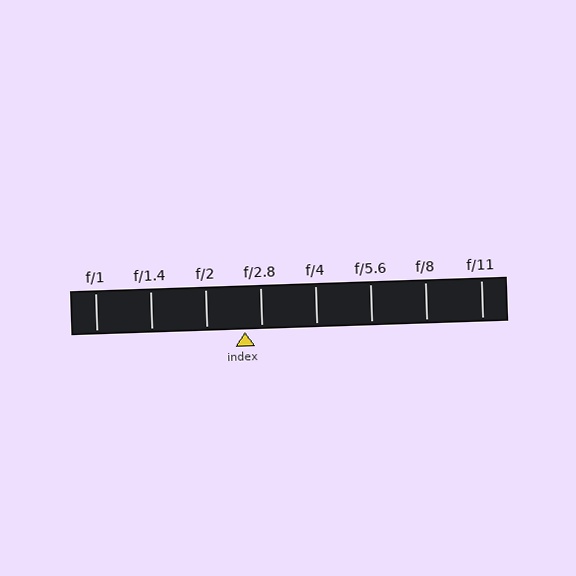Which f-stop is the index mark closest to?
The index mark is closest to f/2.8.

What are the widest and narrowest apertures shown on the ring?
The widest aperture shown is f/1 and the narrowest is f/11.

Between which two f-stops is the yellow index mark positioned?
The index mark is between f/2 and f/2.8.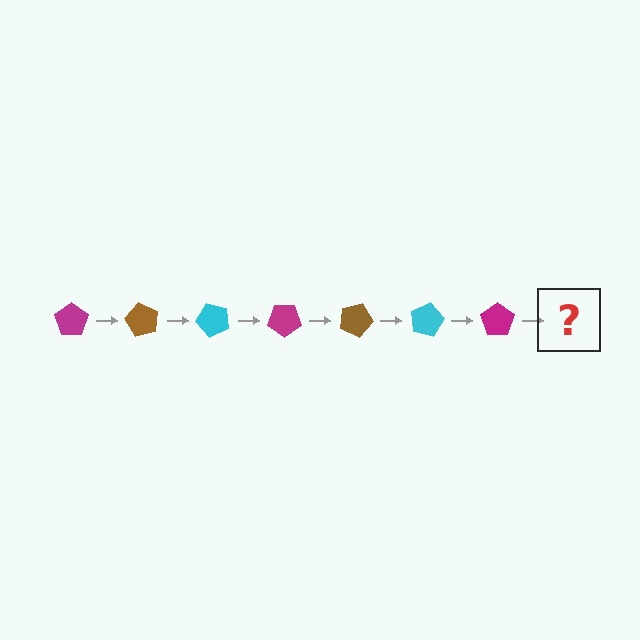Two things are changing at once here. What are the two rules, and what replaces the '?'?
The two rules are that it rotates 60 degrees each step and the color cycles through magenta, brown, and cyan. The '?' should be a brown pentagon, rotated 420 degrees from the start.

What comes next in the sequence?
The next element should be a brown pentagon, rotated 420 degrees from the start.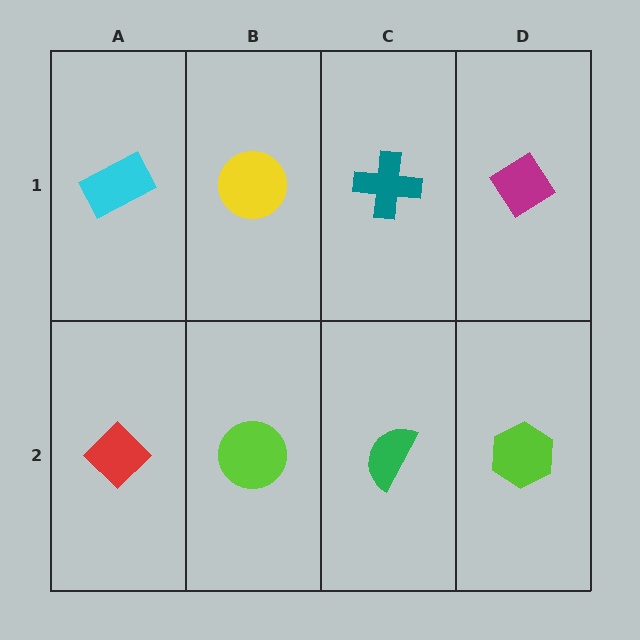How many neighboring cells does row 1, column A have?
2.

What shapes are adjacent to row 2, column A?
A cyan rectangle (row 1, column A), a lime circle (row 2, column B).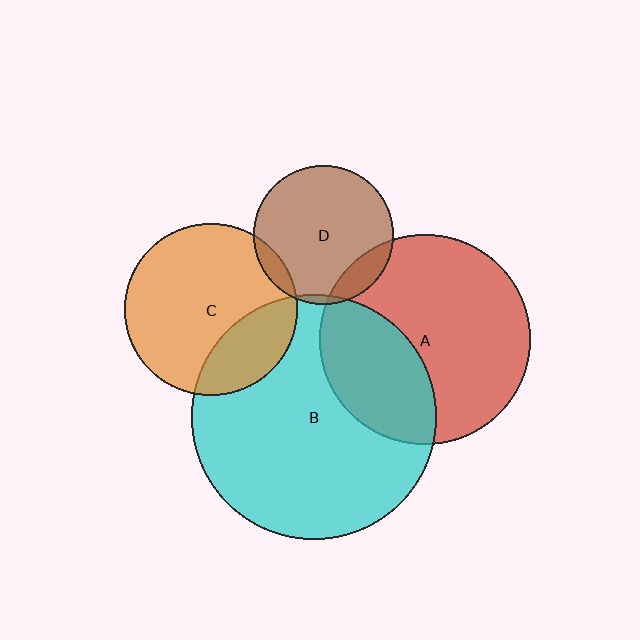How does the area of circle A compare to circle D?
Approximately 2.3 times.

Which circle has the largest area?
Circle B (cyan).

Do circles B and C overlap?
Yes.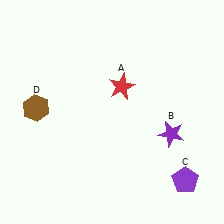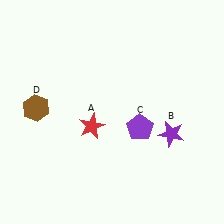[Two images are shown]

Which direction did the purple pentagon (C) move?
The purple pentagon (C) moved up.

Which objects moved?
The objects that moved are: the red star (A), the purple pentagon (C).